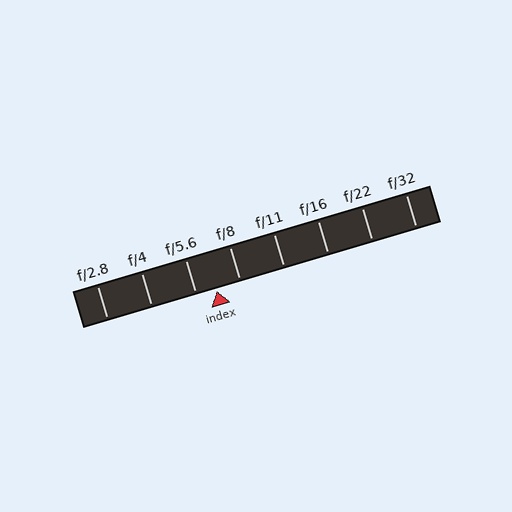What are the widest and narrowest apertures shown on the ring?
The widest aperture shown is f/2.8 and the narrowest is f/32.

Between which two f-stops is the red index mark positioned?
The index mark is between f/5.6 and f/8.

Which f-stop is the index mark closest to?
The index mark is closest to f/5.6.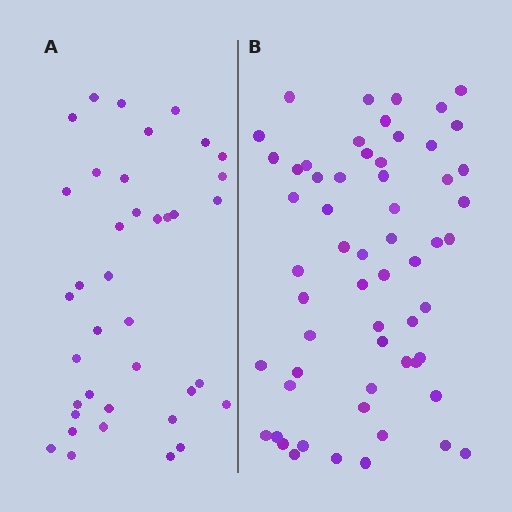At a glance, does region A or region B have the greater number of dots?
Region B (the right region) has more dots.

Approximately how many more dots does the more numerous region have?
Region B has approximately 20 more dots than region A.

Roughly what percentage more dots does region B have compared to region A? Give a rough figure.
About 55% more.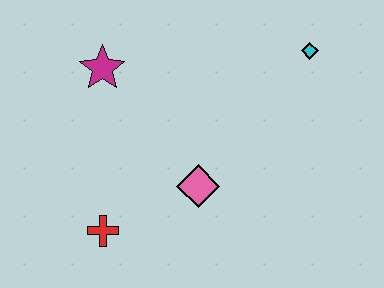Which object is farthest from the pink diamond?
The cyan diamond is farthest from the pink diamond.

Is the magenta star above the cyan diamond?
No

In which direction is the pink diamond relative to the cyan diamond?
The pink diamond is below the cyan diamond.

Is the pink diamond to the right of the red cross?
Yes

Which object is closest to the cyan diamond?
The pink diamond is closest to the cyan diamond.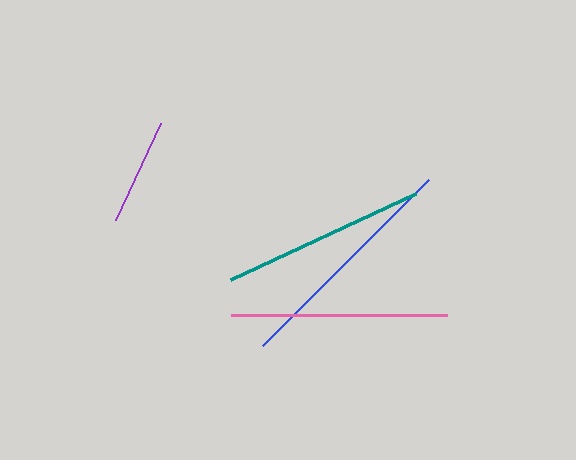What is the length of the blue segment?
The blue segment is approximately 235 pixels long.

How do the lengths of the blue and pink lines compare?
The blue and pink lines are approximately the same length.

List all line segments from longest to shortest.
From longest to shortest: blue, pink, teal, purple.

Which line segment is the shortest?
The purple line is the shortest at approximately 107 pixels.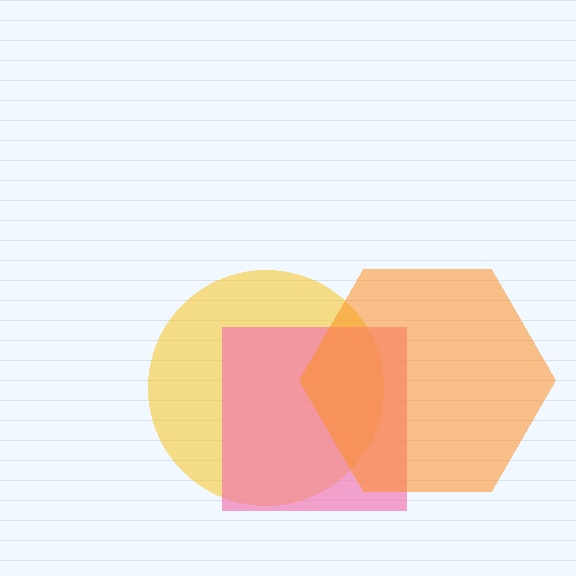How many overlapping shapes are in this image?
There are 3 overlapping shapes in the image.